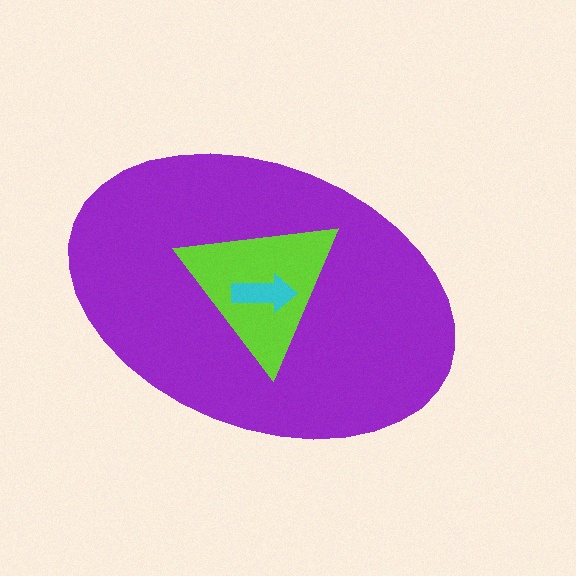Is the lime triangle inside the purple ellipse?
Yes.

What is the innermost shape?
The cyan arrow.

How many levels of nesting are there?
3.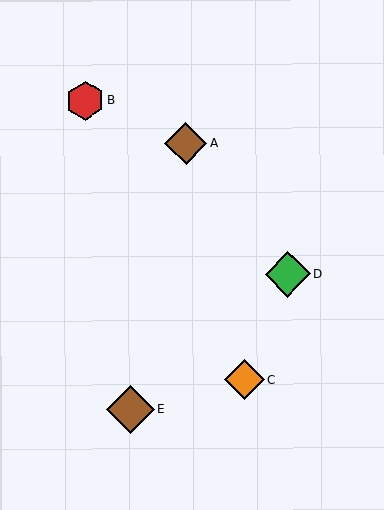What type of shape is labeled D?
Shape D is a green diamond.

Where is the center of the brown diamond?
The center of the brown diamond is at (186, 143).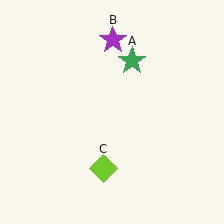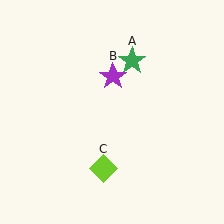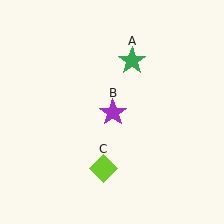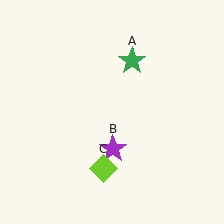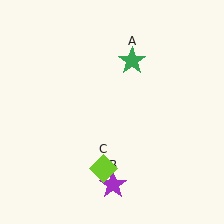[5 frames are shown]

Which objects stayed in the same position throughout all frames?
Green star (object A) and lime diamond (object C) remained stationary.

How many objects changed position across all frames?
1 object changed position: purple star (object B).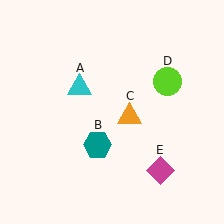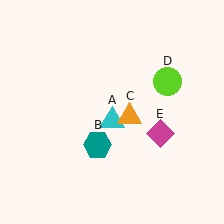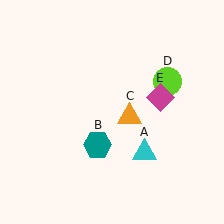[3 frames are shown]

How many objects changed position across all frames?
2 objects changed position: cyan triangle (object A), magenta diamond (object E).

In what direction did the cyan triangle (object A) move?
The cyan triangle (object A) moved down and to the right.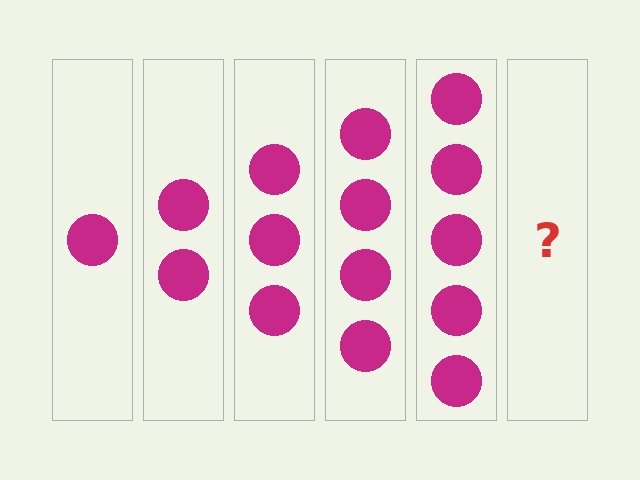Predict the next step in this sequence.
The next step is 6 circles.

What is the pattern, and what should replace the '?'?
The pattern is that each step adds one more circle. The '?' should be 6 circles.